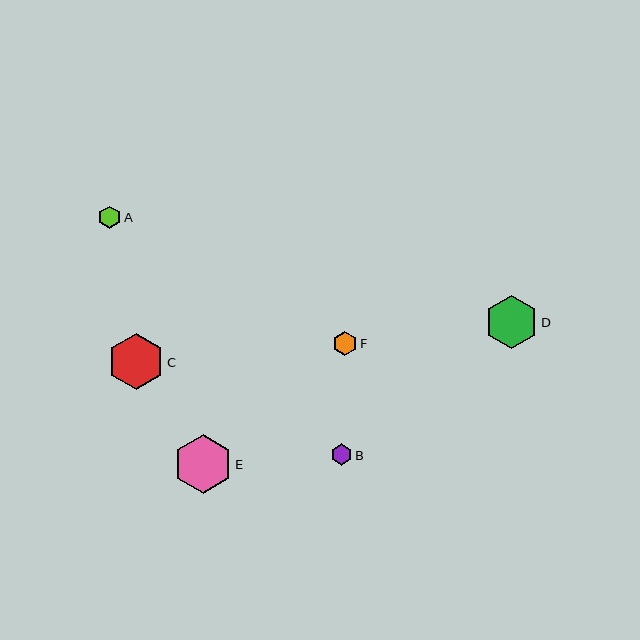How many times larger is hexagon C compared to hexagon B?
Hexagon C is approximately 2.7 times the size of hexagon B.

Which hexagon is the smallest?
Hexagon B is the smallest with a size of approximately 21 pixels.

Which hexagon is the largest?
Hexagon E is the largest with a size of approximately 58 pixels.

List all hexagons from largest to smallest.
From largest to smallest: E, C, D, F, A, B.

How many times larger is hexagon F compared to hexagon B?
Hexagon F is approximately 1.1 times the size of hexagon B.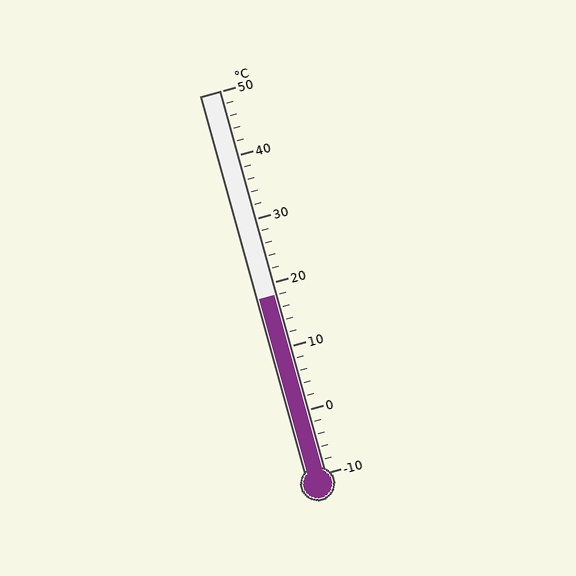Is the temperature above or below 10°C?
The temperature is above 10°C.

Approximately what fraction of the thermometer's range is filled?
The thermometer is filled to approximately 45% of its range.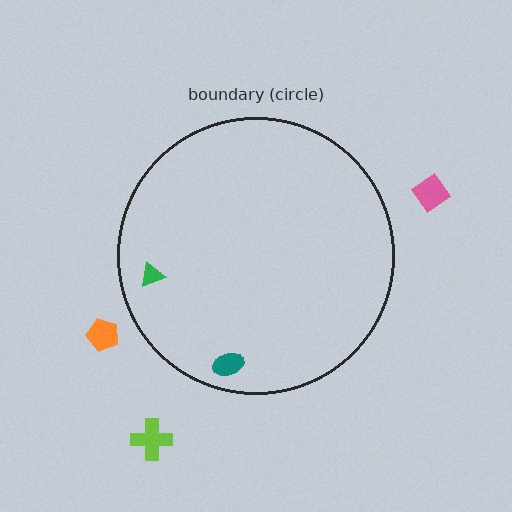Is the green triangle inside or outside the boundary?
Inside.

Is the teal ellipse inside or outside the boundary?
Inside.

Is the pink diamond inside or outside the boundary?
Outside.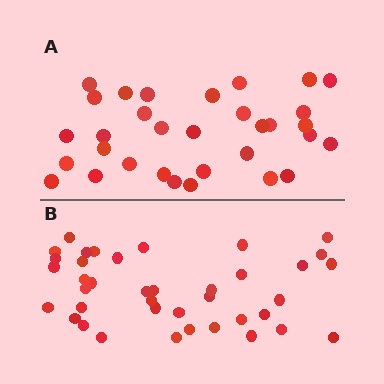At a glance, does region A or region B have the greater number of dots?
Region B (the bottom region) has more dots.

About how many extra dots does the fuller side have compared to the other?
Region B has roughly 8 or so more dots than region A.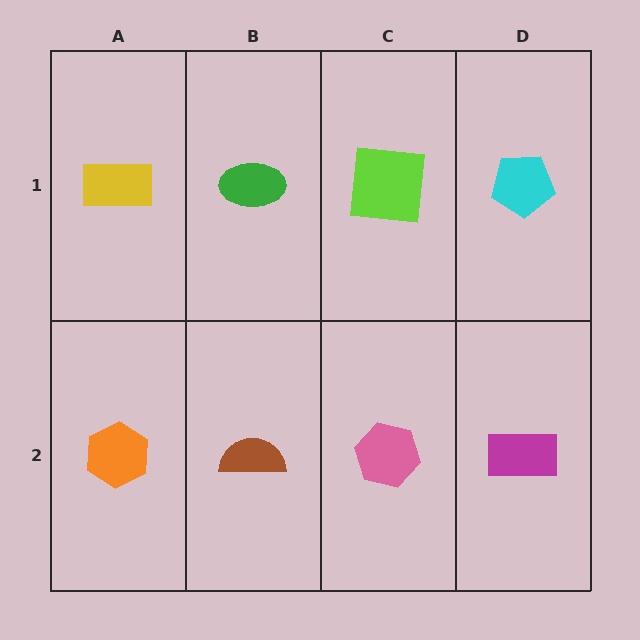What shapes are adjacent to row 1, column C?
A pink hexagon (row 2, column C), a green ellipse (row 1, column B), a cyan pentagon (row 1, column D).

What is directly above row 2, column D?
A cyan pentagon.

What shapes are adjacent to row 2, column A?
A yellow rectangle (row 1, column A), a brown semicircle (row 2, column B).